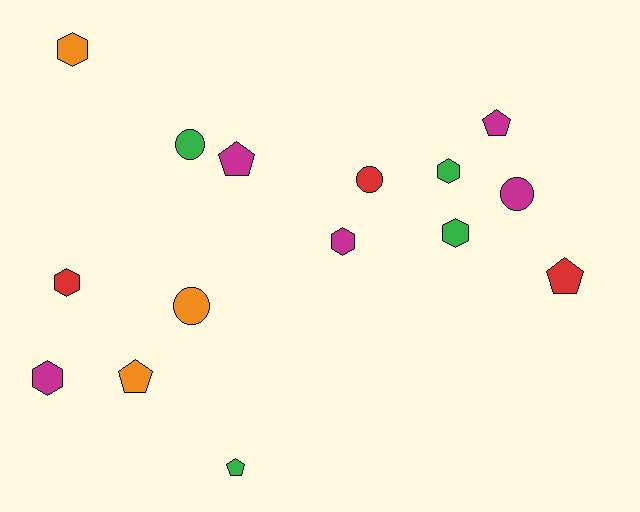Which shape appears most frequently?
Hexagon, with 6 objects.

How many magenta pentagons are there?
There are 2 magenta pentagons.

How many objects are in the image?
There are 15 objects.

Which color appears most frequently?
Magenta, with 5 objects.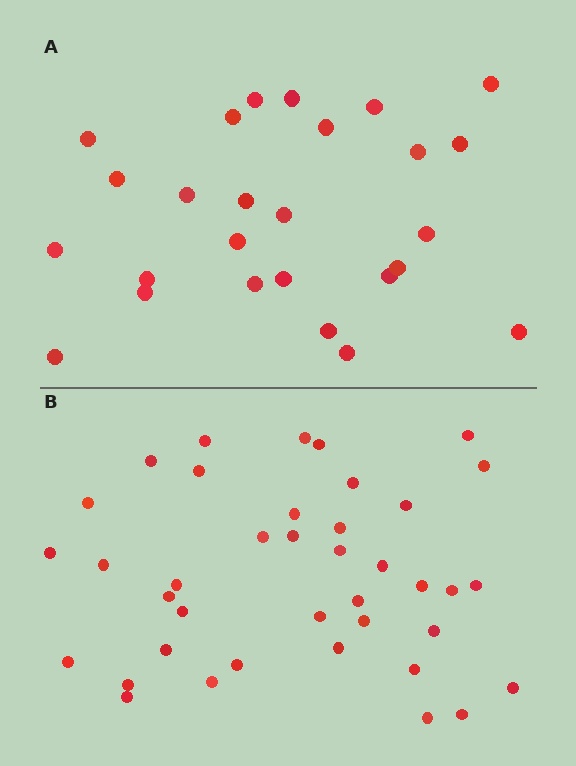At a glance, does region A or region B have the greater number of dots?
Region B (the bottom region) has more dots.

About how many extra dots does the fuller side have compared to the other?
Region B has approximately 15 more dots than region A.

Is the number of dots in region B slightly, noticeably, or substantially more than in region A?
Region B has substantially more. The ratio is roughly 1.5 to 1.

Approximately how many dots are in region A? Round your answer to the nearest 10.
About 30 dots. (The exact count is 26, which rounds to 30.)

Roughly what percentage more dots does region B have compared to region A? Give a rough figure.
About 50% more.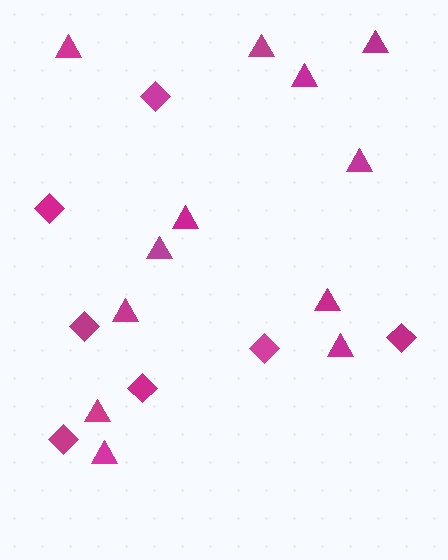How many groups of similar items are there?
There are 2 groups: one group of triangles (12) and one group of diamonds (7).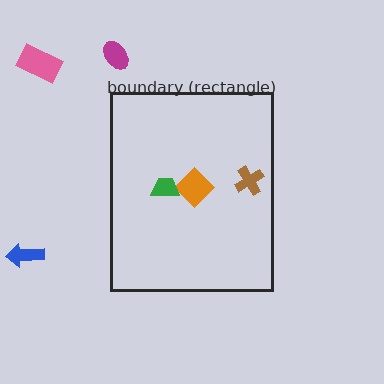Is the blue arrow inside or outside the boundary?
Outside.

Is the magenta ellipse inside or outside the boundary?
Outside.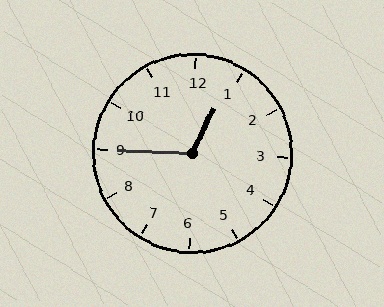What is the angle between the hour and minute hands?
Approximately 112 degrees.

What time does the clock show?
12:45.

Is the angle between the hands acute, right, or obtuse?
It is obtuse.